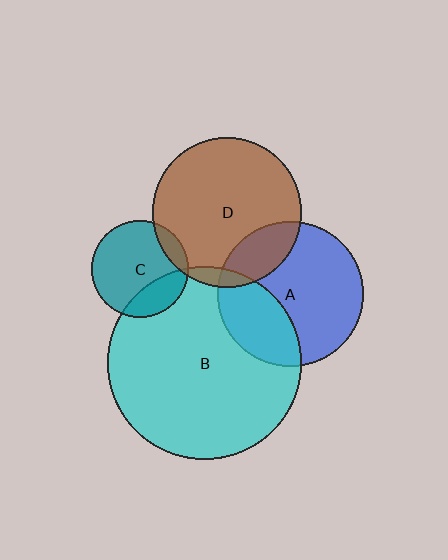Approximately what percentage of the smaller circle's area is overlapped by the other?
Approximately 30%.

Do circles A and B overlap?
Yes.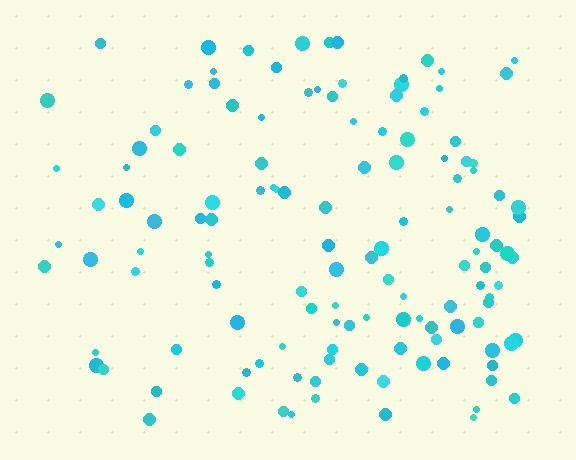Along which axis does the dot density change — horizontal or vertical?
Horizontal.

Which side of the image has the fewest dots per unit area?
The left.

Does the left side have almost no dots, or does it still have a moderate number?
Still a moderate number, just noticeably fewer than the right.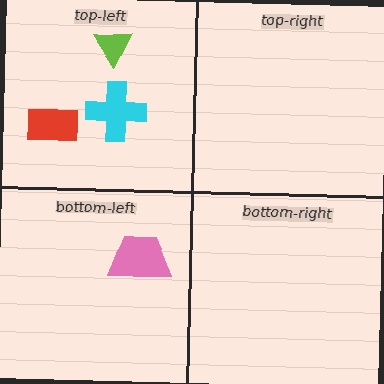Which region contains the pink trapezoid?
The bottom-left region.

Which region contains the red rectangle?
The top-left region.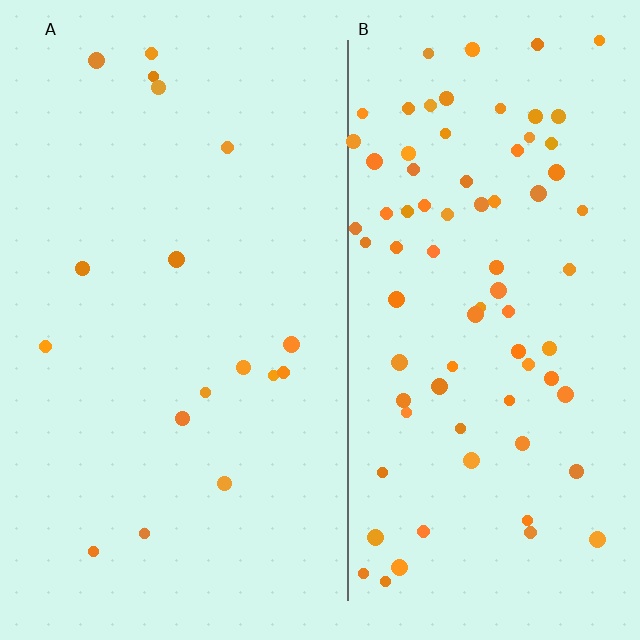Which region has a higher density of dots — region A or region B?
B (the right).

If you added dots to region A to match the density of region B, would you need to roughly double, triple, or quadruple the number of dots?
Approximately quadruple.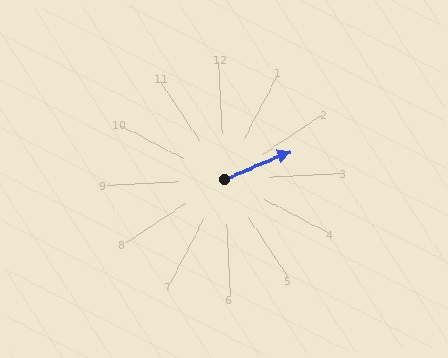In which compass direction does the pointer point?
East.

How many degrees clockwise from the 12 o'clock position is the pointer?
Approximately 70 degrees.